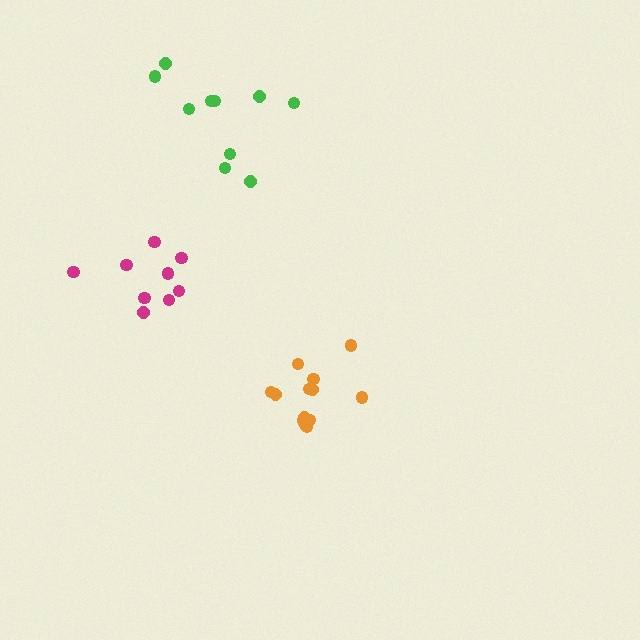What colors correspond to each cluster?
The clusters are colored: magenta, orange, green.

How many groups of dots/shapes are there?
There are 3 groups.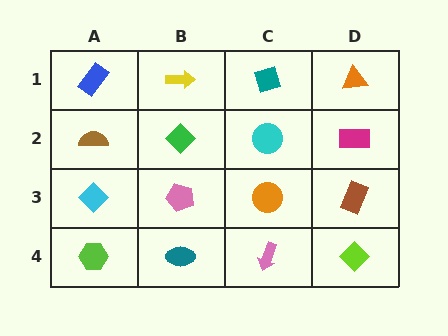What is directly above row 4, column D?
A brown rectangle.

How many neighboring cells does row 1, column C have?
3.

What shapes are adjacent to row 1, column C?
A cyan circle (row 2, column C), a yellow arrow (row 1, column B), an orange triangle (row 1, column D).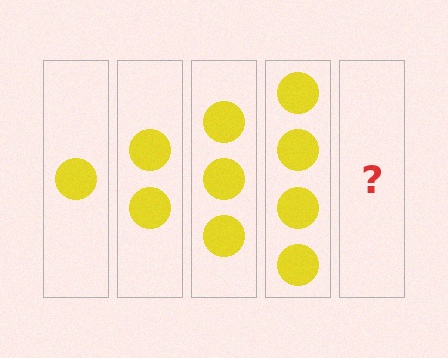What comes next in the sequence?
The next element should be 5 circles.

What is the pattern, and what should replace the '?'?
The pattern is that each step adds one more circle. The '?' should be 5 circles.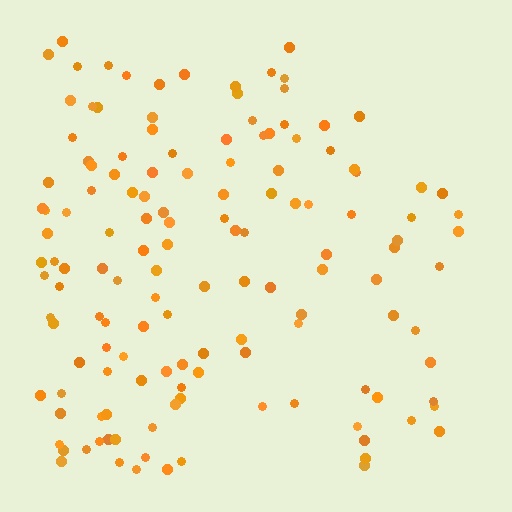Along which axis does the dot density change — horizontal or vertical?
Horizontal.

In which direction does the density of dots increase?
From right to left, with the left side densest.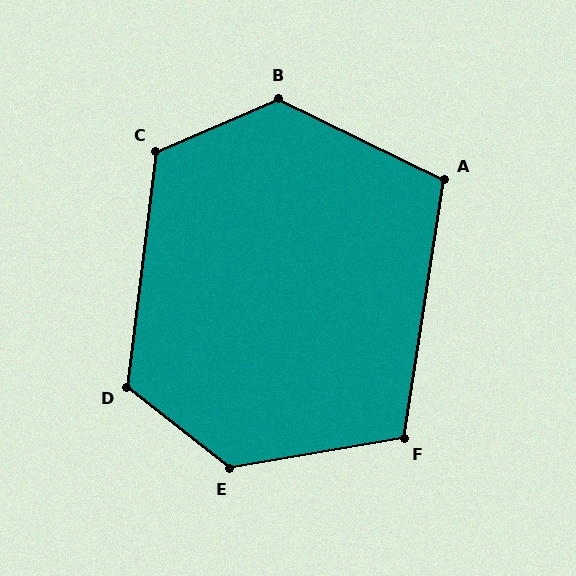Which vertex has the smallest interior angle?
A, at approximately 108 degrees.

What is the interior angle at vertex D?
Approximately 121 degrees (obtuse).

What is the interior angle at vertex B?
Approximately 130 degrees (obtuse).